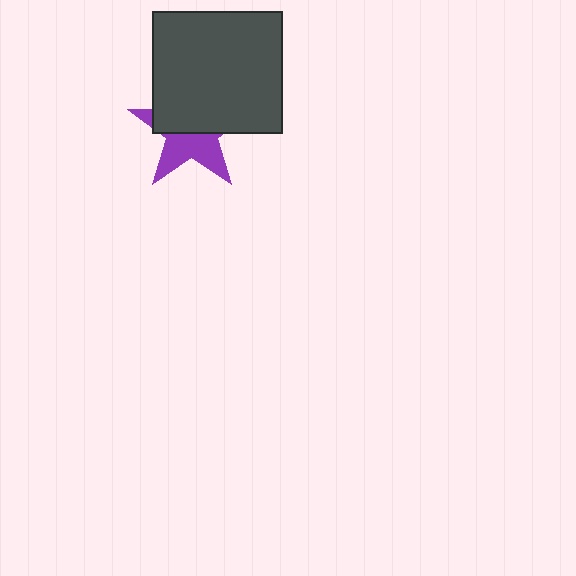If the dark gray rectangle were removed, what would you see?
You would see the complete purple star.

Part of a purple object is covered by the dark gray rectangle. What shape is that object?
It is a star.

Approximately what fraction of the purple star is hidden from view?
Roughly 53% of the purple star is hidden behind the dark gray rectangle.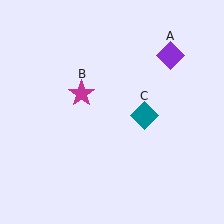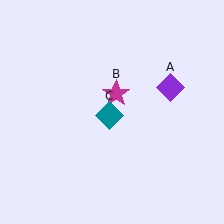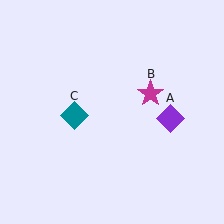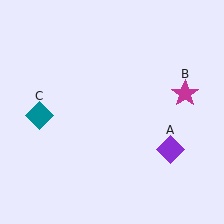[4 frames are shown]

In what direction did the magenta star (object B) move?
The magenta star (object B) moved right.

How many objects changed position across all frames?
3 objects changed position: purple diamond (object A), magenta star (object B), teal diamond (object C).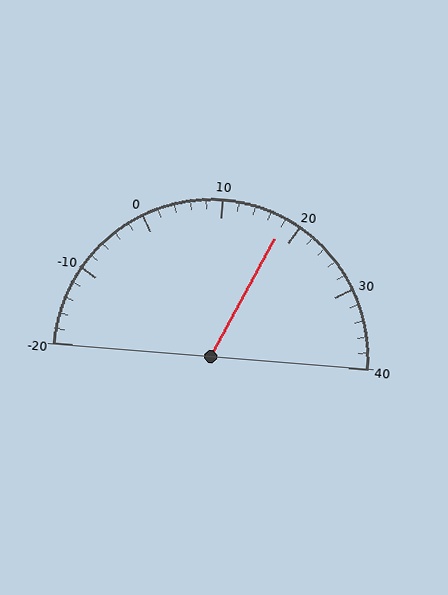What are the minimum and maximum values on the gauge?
The gauge ranges from -20 to 40.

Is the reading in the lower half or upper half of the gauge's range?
The reading is in the upper half of the range (-20 to 40).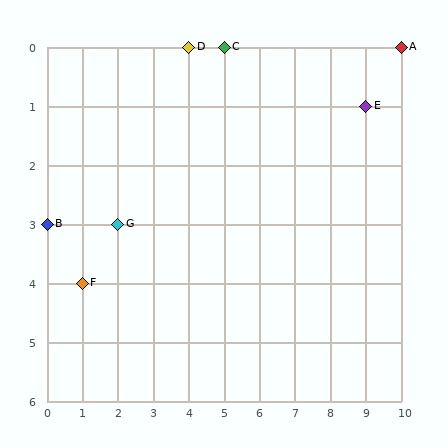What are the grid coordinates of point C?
Point C is at grid coordinates (5, 0).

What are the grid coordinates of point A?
Point A is at grid coordinates (10, 0).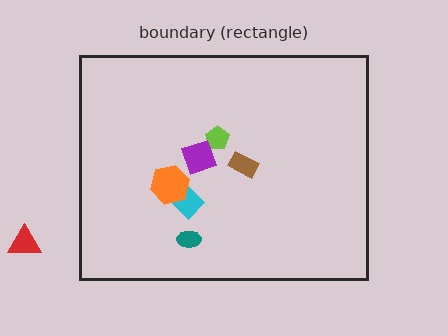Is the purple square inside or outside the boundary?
Inside.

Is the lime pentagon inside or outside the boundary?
Inside.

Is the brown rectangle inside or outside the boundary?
Inside.